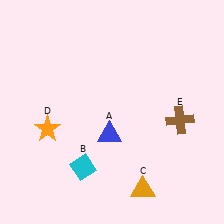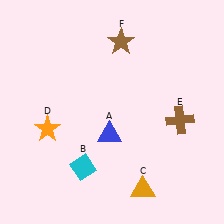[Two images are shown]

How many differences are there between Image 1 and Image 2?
There is 1 difference between the two images.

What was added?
A brown star (F) was added in Image 2.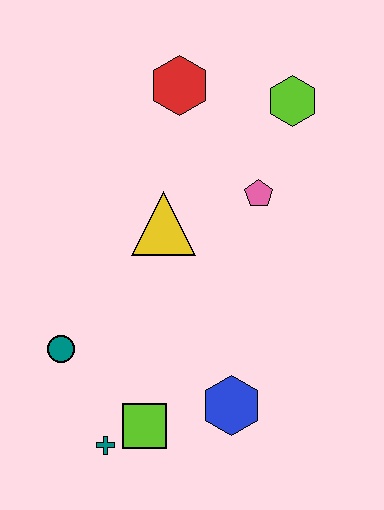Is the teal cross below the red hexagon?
Yes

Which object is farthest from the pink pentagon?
The teal cross is farthest from the pink pentagon.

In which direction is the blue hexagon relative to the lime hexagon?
The blue hexagon is below the lime hexagon.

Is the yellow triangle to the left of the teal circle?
No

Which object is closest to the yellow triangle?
The pink pentagon is closest to the yellow triangle.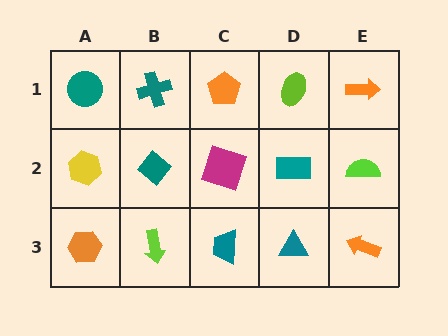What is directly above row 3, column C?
A magenta square.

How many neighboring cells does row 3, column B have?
3.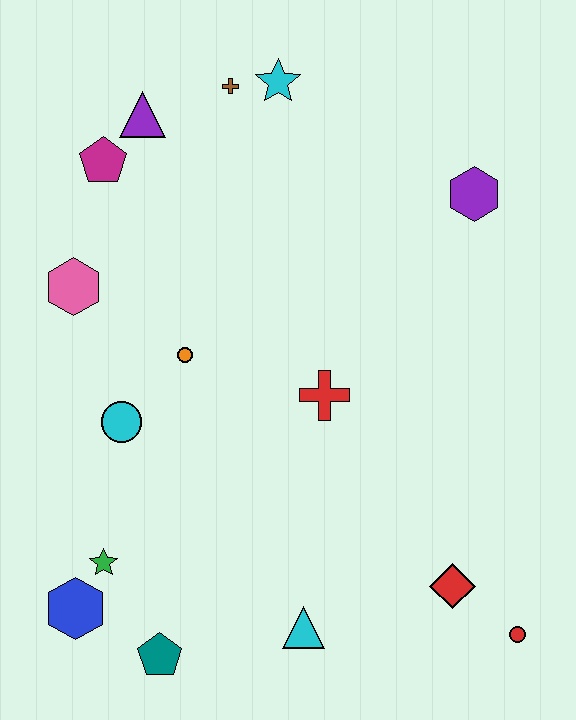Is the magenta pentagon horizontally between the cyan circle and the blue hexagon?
Yes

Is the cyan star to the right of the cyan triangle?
No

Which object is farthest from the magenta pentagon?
The red circle is farthest from the magenta pentagon.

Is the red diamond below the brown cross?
Yes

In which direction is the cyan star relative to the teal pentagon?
The cyan star is above the teal pentagon.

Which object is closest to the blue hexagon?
The green star is closest to the blue hexagon.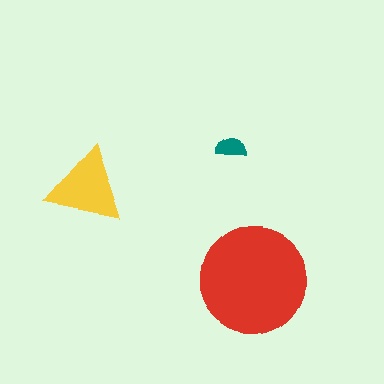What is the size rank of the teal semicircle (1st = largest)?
3rd.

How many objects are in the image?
There are 3 objects in the image.